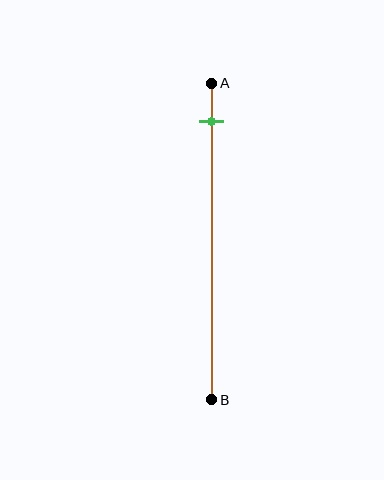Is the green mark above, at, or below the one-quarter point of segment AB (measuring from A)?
The green mark is above the one-quarter point of segment AB.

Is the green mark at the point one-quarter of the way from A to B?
No, the mark is at about 10% from A, not at the 25% one-quarter point.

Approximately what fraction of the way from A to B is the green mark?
The green mark is approximately 10% of the way from A to B.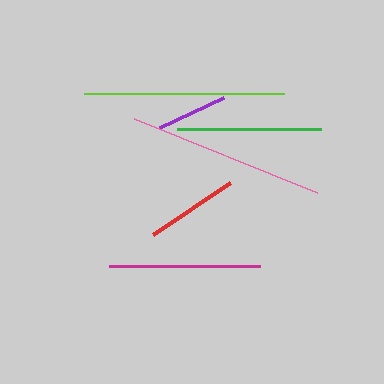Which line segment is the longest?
The lime line is the longest at approximately 200 pixels.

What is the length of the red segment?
The red segment is approximately 93 pixels long.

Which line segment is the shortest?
The purple line is the shortest at approximately 70 pixels.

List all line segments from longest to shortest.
From longest to shortest: lime, pink, magenta, green, red, purple.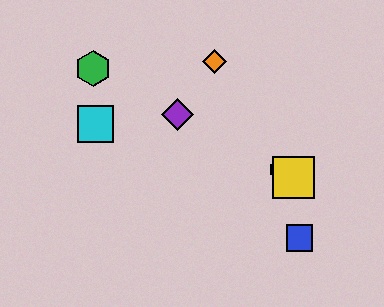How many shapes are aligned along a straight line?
4 shapes (the red hexagon, the green hexagon, the yellow square, the purple diamond) are aligned along a straight line.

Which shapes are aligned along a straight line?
The red hexagon, the green hexagon, the yellow square, the purple diamond are aligned along a straight line.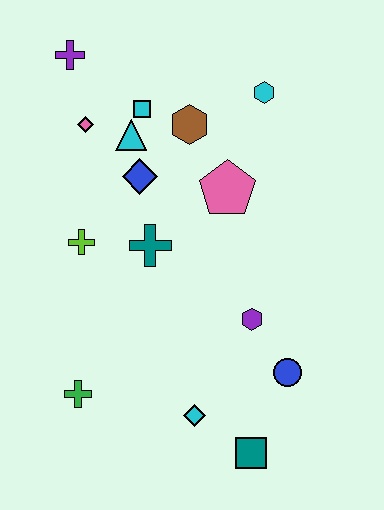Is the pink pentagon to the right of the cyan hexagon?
No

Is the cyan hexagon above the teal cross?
Yes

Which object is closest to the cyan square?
The cyan triangle is closest to the cyan square.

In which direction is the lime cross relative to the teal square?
The lime cross is above the teal square.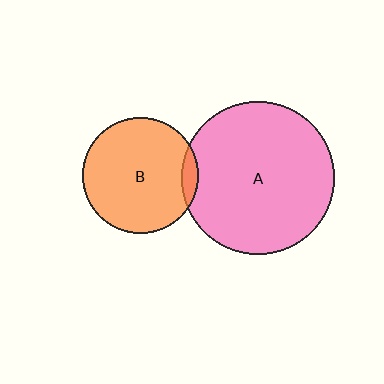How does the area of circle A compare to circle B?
Approximately 1.7 times.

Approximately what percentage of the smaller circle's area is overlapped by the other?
Approximately 5%.